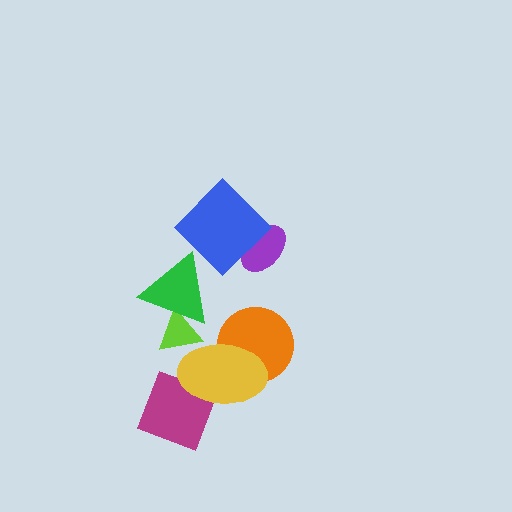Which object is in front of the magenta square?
The yellow ellipse is in front of the magenta square.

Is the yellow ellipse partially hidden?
No, no other shape covers it.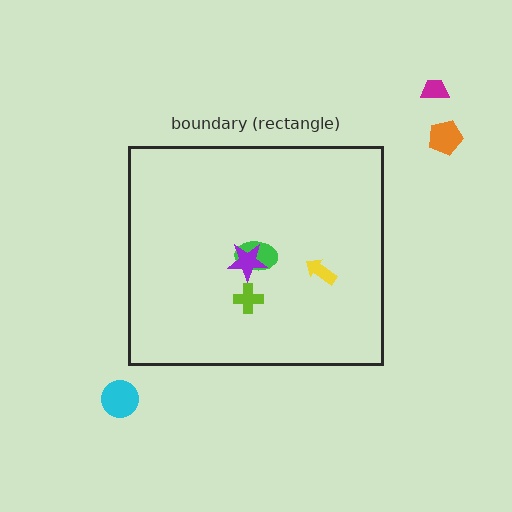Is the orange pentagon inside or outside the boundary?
Outside.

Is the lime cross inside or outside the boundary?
Inside.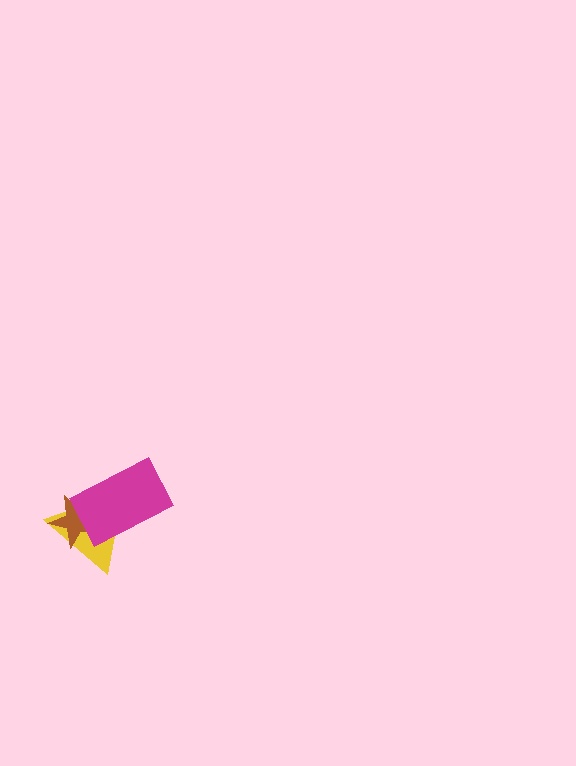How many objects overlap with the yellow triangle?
2 objects overlap with the yellow triangle.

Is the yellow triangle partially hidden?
Yes, it is partially covered by another shape.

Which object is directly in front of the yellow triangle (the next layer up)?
The brown star is directly in front of the yellow triangle.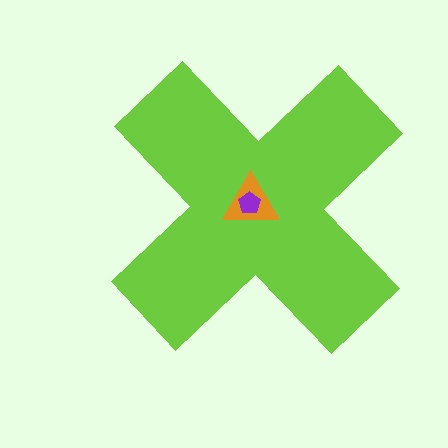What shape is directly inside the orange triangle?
The purple pentagon.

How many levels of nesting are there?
3.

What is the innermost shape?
The purple pentagon.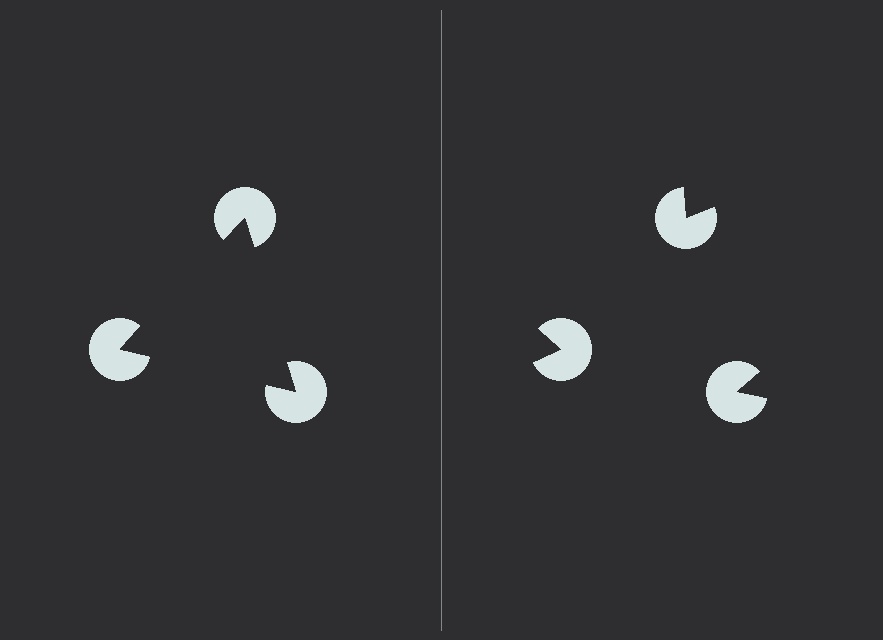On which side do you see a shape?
An illusory triangle appears on the left side. On the right side the wedge cuts are rotated, so no coherent shape forms.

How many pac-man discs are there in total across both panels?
6 — 3 on each side.